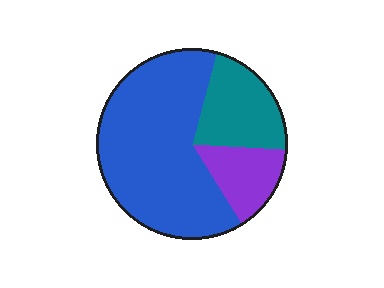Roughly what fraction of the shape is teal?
Teal takes up between a sixth and a third of the shape.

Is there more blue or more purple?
Blue.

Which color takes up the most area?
Blue, at roughly 65%.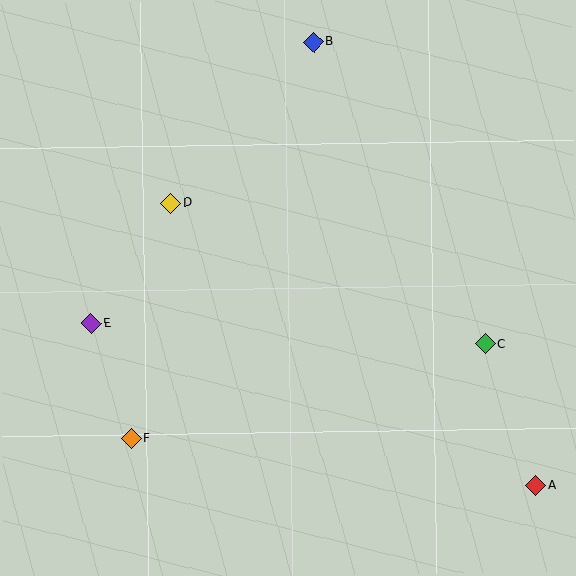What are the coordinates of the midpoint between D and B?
The midpoint between D and B is at (242, 122).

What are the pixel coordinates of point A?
Point A is at (536, 486).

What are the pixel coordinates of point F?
Point F is at (132, 438).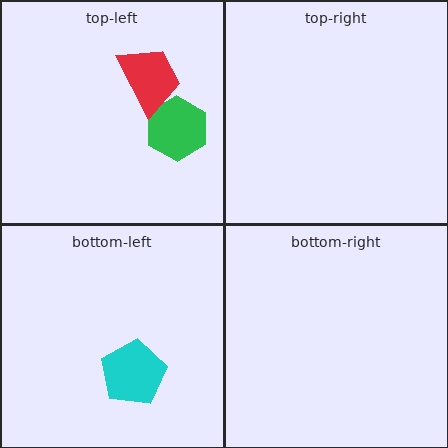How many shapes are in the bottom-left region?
1.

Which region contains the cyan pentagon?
The bottom-left region.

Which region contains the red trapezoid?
The top-left region.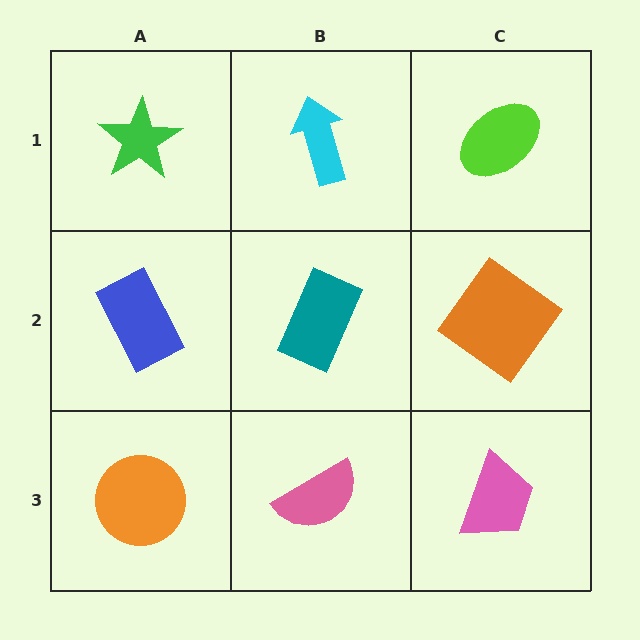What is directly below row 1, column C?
An orange diamond.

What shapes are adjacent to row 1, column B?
A teal rectangle (row 2, column B), a green star (row 1, column A), a lime ellipse (row 1, column C).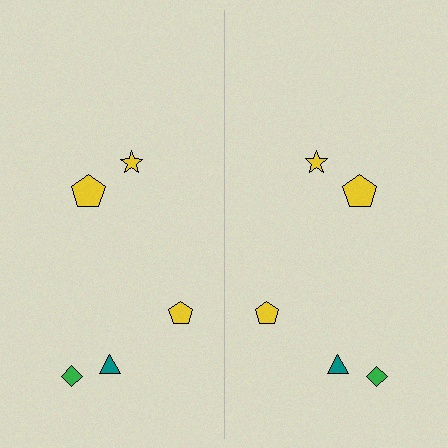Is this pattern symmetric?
Yes, this pattern has bilateral (reflection) symmetry.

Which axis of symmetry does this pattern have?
The pattern has a vertical axis of symmetry running through the center of the image.